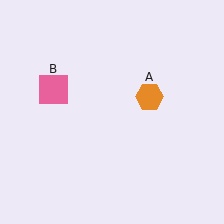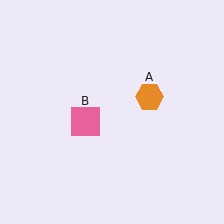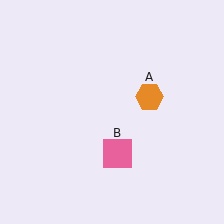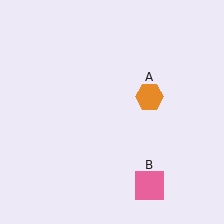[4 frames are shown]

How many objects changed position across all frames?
1 object changed position: pink square (object B).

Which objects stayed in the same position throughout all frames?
Orange hexagon (object A) remained stationary.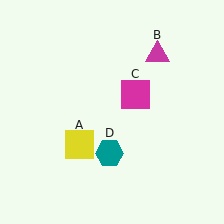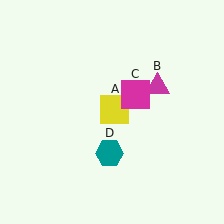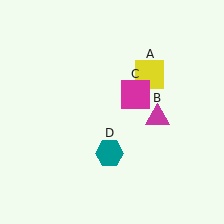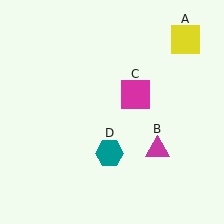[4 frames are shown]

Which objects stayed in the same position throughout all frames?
Magenta square (object C) and teal hexagon (object D) remained stationary.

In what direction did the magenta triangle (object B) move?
The magenta triangle (object B) moved down.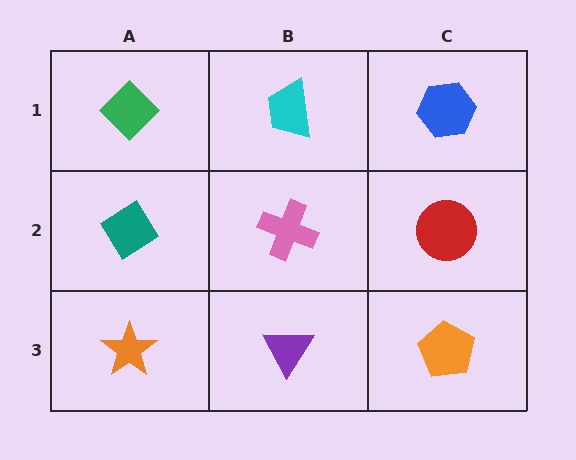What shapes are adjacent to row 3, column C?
A red circle (row 2, column C), a purple triangle (row 3, column B).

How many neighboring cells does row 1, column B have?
3.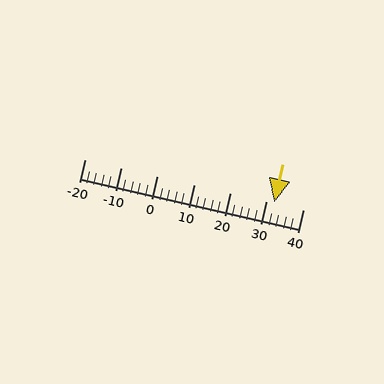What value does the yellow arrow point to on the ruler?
The yellow arrow points to approximately 32.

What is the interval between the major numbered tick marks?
The major tick marks are spaced 10 units apart.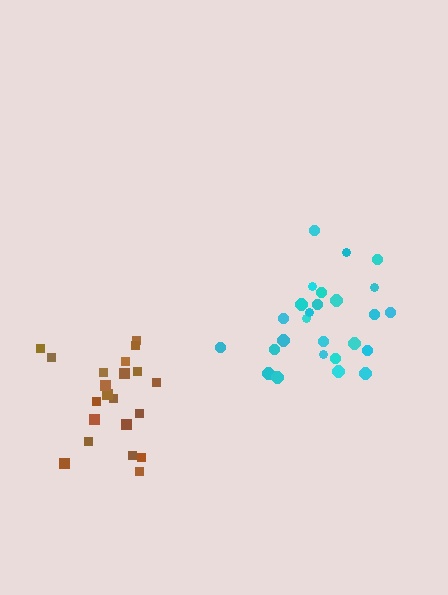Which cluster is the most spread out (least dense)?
Brown.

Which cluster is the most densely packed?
Cyan.